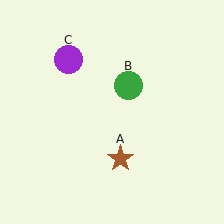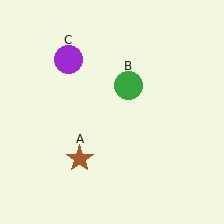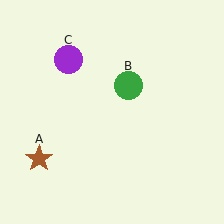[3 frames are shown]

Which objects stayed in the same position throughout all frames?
Green circle (object B) and purple circle (object C) remained stationary.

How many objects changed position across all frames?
1 object changed position: brown star (object A).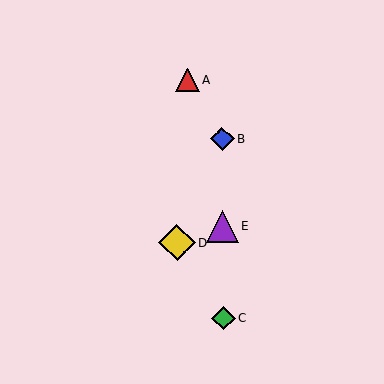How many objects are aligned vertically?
3 objects (B, C, E) are aligned vertically.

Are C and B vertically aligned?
Yes, both are at x≈223.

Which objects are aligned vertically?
Objects B, C, E are aligned vertically.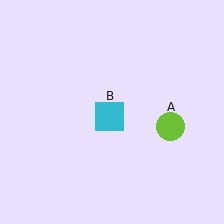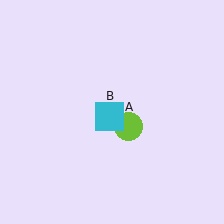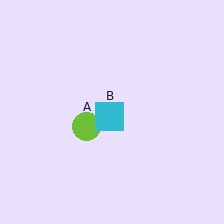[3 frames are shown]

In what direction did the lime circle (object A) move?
The lime circle (object A) moved left.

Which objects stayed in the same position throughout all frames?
Cyan square (object B) remained stationary.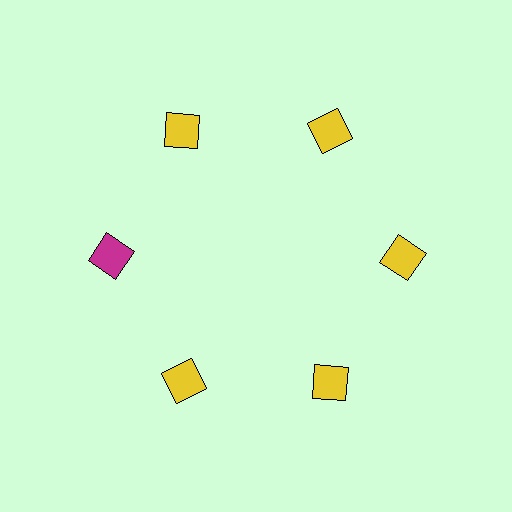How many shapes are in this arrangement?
There are 6 shapes arranged in a ring pattern.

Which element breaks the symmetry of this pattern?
The magenta diamond at roughly the 9 o'clock position breaks the symmetry. All other shapes are yellow diamonds.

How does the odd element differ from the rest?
It has a different color: magenta instead of yellow.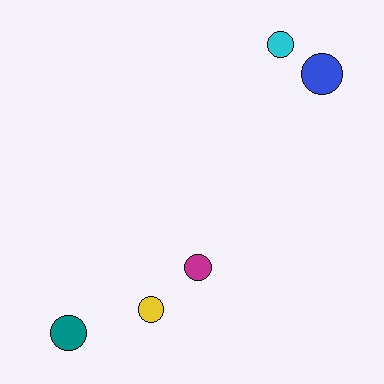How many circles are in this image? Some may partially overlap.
There are 5 circles.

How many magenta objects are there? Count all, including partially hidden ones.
There is 1 magenta object.